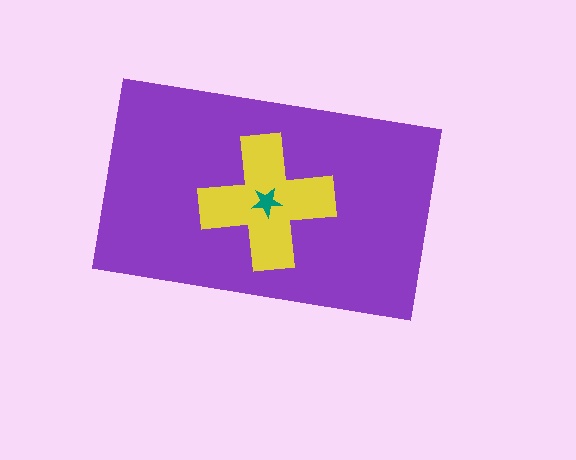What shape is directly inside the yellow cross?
The teal star.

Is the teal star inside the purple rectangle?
Yes.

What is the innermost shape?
The teal star.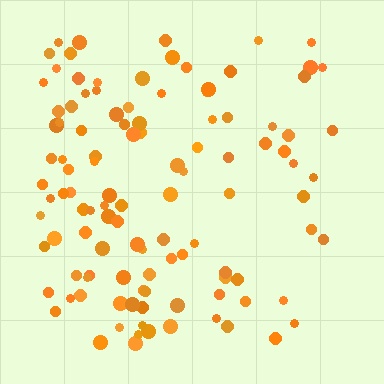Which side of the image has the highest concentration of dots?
The left.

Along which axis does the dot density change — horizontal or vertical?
Horizontal.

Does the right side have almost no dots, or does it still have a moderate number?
Still a moderate number, just noticeably fewer than the left.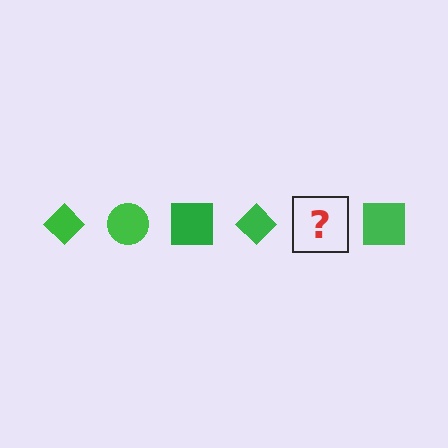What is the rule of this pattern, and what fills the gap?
The rule is that the pattern cycles through diamond, circle, square shapes in green. The gap should be filled with a green circle.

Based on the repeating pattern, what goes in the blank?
The blank should be a green circle.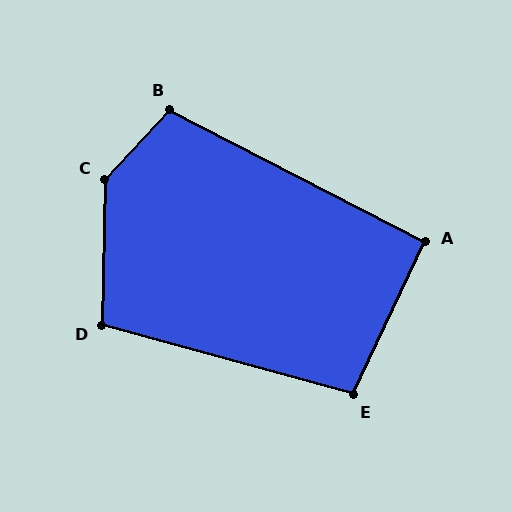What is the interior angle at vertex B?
Approximately 106 degrees (obtuse).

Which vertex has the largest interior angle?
C, at approximately 138 degrees.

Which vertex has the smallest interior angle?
A, at approximately 92 degrees.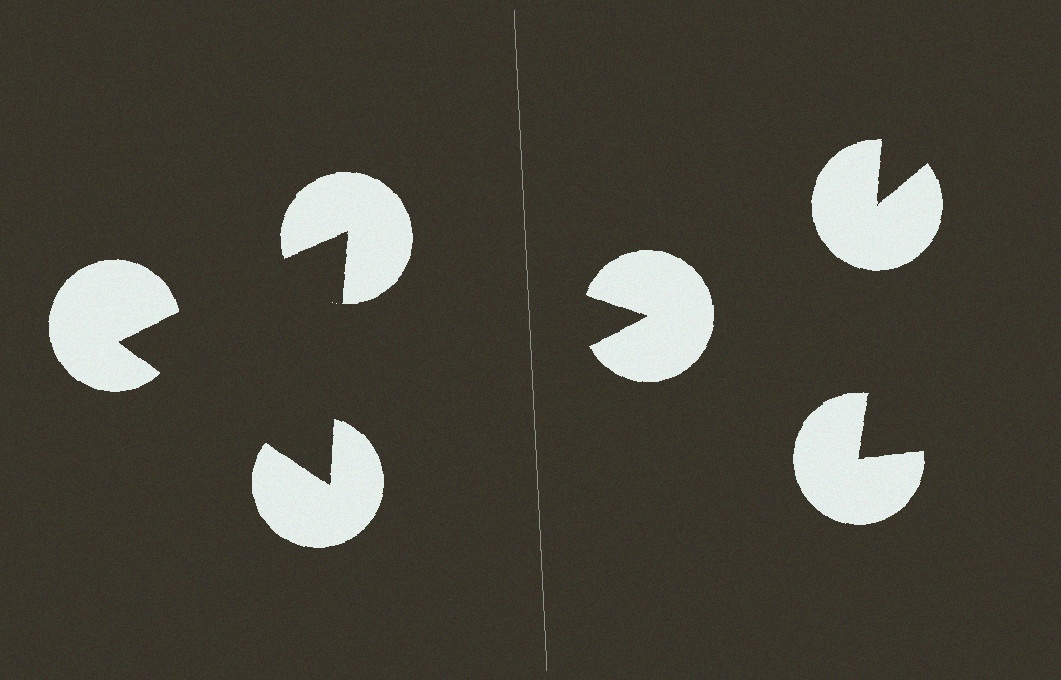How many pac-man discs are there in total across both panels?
6 — 3 on each side.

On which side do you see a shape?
An illusory triangle appears on the left side. On the right side the wedge cuts are rotated, so no coherent shape forms.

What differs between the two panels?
The pac-man discs are positioned identically on both sides; only the wedge orientations differ. On the left they align to a triangle; on the right they are misaligned.